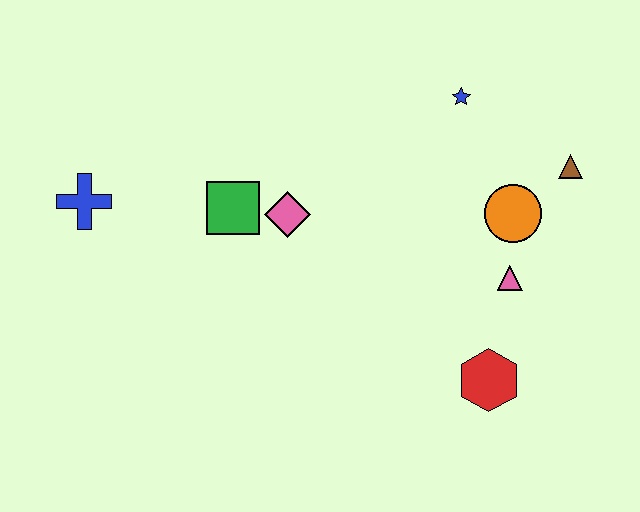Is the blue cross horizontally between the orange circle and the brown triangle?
No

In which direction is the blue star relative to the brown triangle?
The blue star is to the left of the brown triangle.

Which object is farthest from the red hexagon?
The blue cross is farthest from the red hexagon.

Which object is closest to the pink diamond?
The green square is closest to the pink diamond.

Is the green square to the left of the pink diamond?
Yes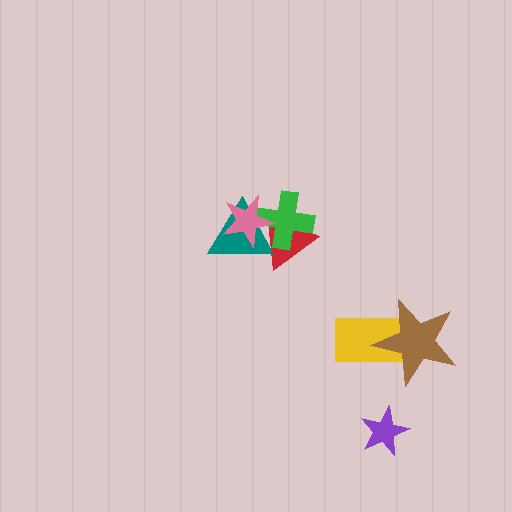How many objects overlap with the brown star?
1 object overlaps with the brown star.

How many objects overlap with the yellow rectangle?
1 object overlaps with the yellow rectangle.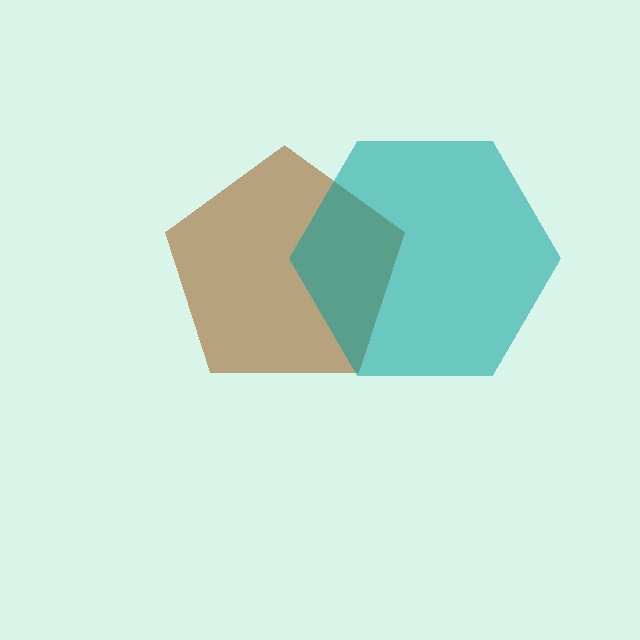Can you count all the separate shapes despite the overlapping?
Yes, there are 2 separate shapes.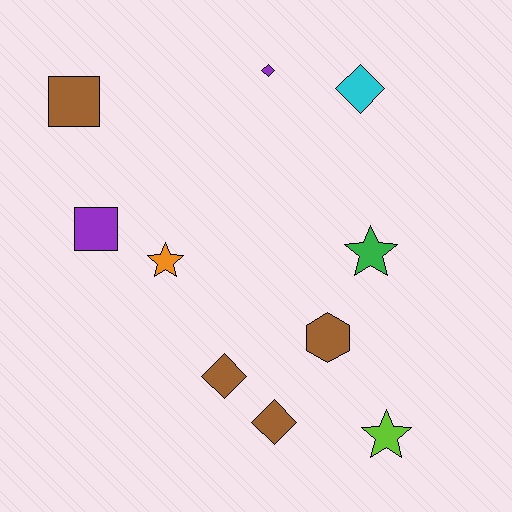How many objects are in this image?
There are 10 objects.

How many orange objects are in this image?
There is 1 orange object.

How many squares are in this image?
There are 2 squares.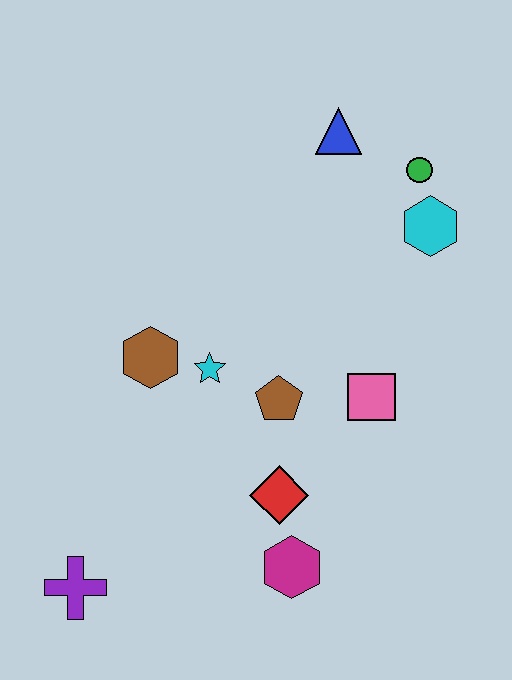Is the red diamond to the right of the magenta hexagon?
No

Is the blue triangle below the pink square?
No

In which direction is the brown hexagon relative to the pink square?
The brown hexagon is to the left of the pink square.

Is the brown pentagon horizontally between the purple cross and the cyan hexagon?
Yes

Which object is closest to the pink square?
The brown pentagon is closest to the pink square.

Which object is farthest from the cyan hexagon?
The purple cross is farthest from the cyan hexagon.